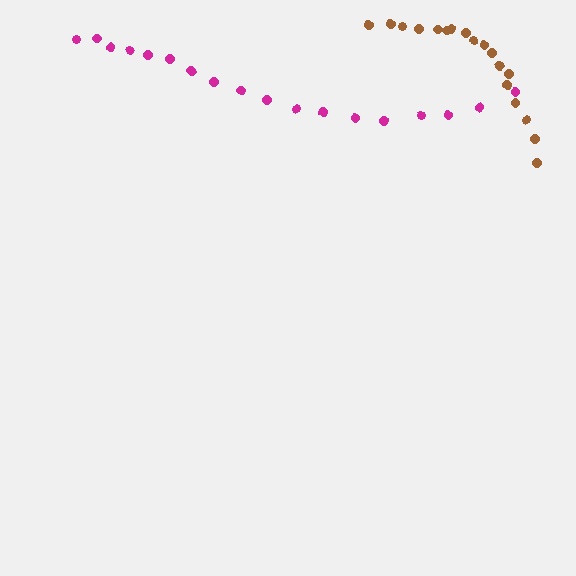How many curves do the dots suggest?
There are 2 distinct paths.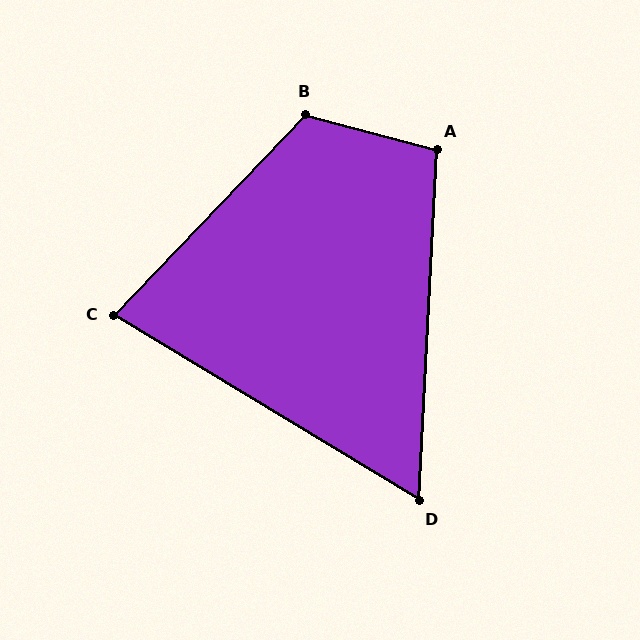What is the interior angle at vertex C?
Approximately 78 degrees (acute).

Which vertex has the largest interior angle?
B, at approximately 118 degrees.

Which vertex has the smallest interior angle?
D, at approximately 62 degrees.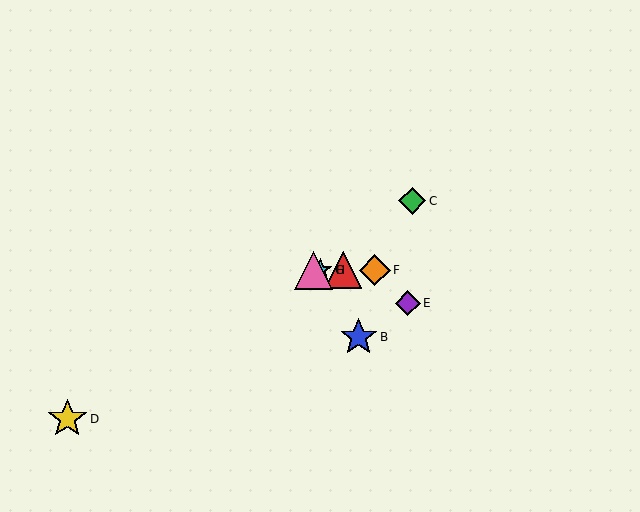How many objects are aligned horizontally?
4 objects (A, F, G, H) are aligned horizontally.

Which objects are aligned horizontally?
Objects A, F, G, H are aligned horizontally.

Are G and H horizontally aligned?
Yes, both are at y≈270.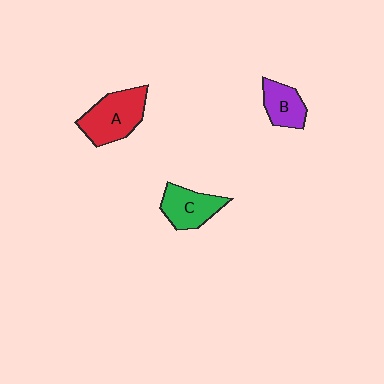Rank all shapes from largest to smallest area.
From largest to smallest: A (red), C (green), B (purple).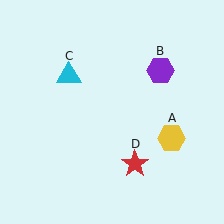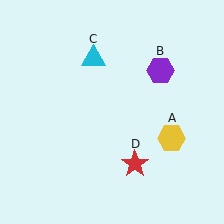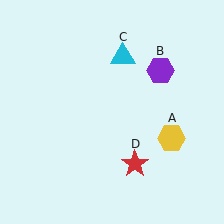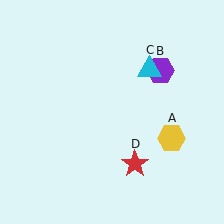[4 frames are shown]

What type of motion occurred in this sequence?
The cyan triangle (object C) rotated clockwise around the center of the scene.